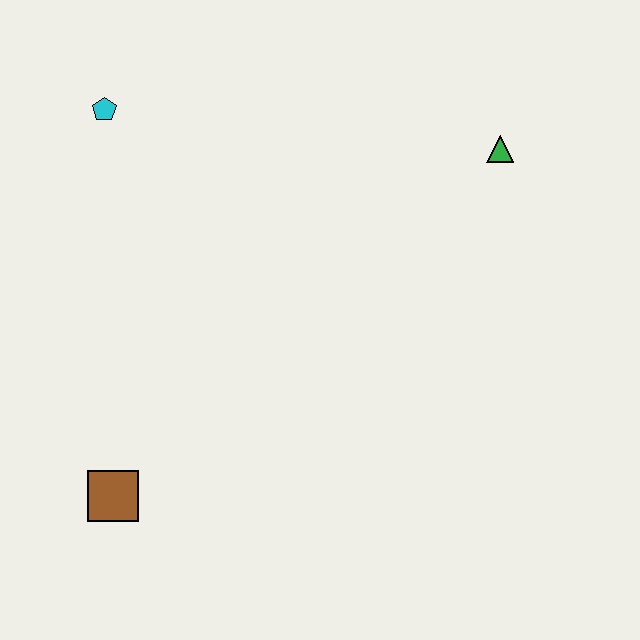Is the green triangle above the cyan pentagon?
No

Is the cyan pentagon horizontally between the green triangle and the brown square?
No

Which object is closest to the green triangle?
The cyan pentagon is closest to the green triangle.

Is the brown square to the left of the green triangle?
Yes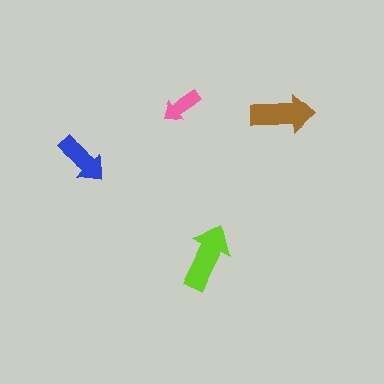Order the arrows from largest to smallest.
the lime one, the brown one, the blue one, the pink one.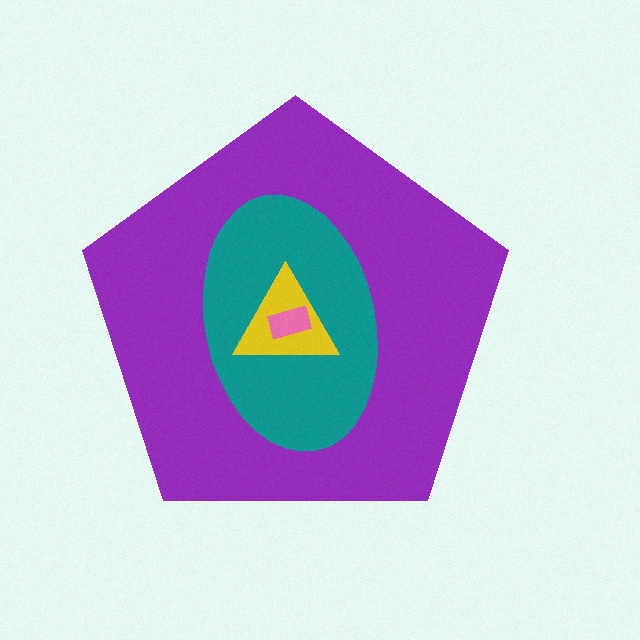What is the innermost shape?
The pink rectangle.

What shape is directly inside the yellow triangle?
The pink rectangle.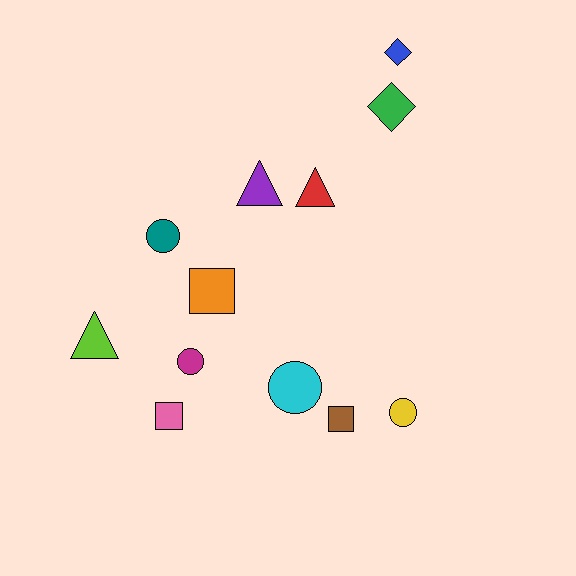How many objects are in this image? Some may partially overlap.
There are 12 objects.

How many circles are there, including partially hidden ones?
There are 4 circles.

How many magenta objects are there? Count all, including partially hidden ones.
There is 1 magenta object.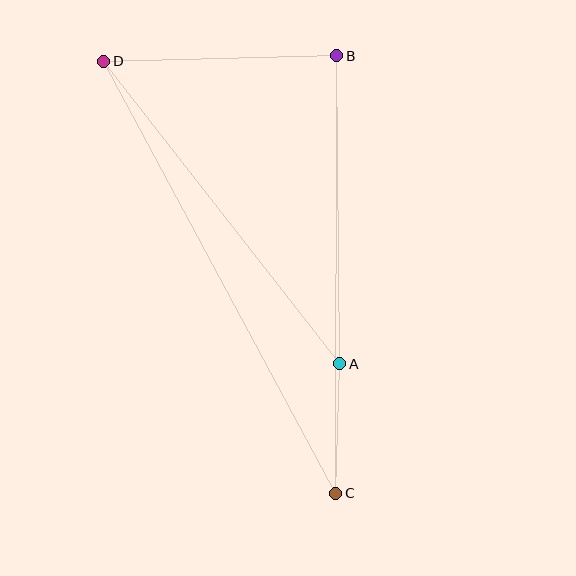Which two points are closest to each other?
Points A and C are closest to each other.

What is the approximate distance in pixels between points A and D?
The distance between A and D is approximately 384 pixels.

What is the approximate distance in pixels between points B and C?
The distance between B and C is approximately 438 pixels.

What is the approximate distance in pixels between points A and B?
The distance between A and B is approximately 308 pixels.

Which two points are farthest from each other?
Points C and D are farthest from each other.